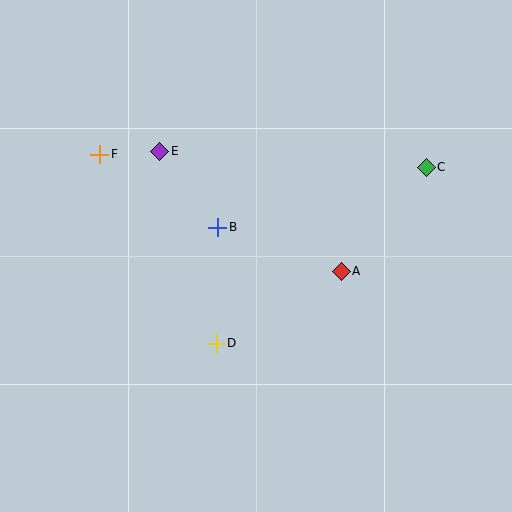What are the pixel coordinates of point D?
Point D is at (216, 343).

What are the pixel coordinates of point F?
Point F is at (100, 154).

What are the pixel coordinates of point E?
Point E is at (160, 151).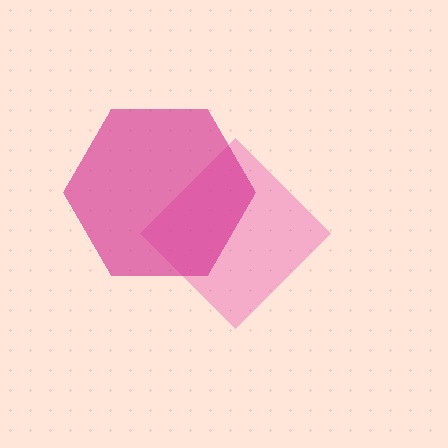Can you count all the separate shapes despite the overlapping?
Yes, there are 2 separate shapes.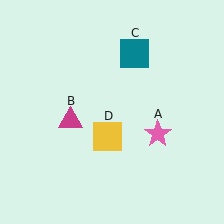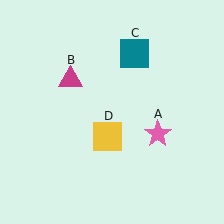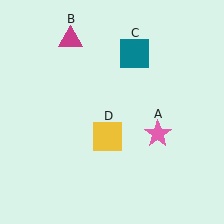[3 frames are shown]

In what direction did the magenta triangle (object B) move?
The magenta triangle (object B) moved up.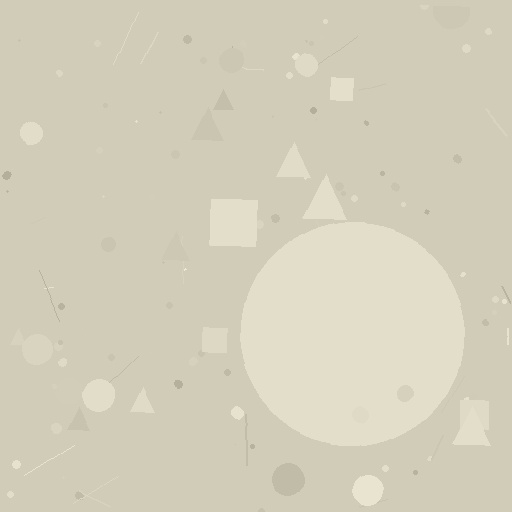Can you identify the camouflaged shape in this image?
The camouflaged shape is a circle.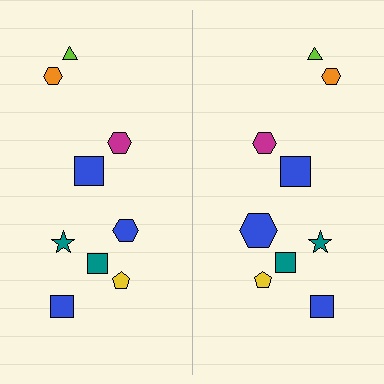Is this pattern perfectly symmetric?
No, the pattern is not perfectly symmetric. The blue hexagon on the right side has a different size than its mirror counterpart.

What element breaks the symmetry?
The blue hexagon on the right side has a different size than its mirror counterpart.